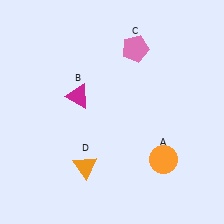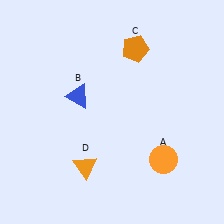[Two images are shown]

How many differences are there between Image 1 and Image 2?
There are 2 differences between the two images.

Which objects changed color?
B changed from magenta to blue. C changed from pink to orange.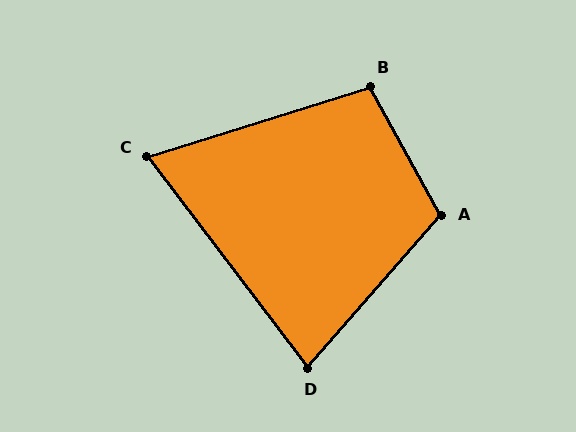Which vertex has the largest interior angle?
A, at approximately 110 degrees.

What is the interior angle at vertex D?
Approximately 78 degrees (acute).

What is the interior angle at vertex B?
Approximately 102 degrees (obtuse).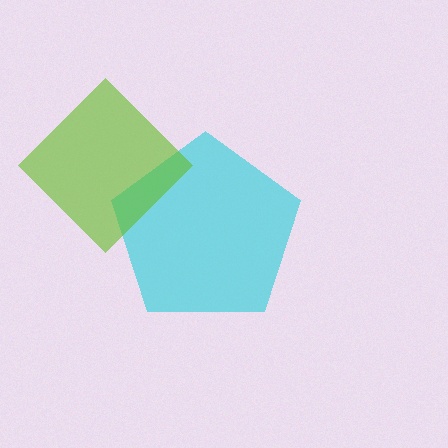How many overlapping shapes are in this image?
There are 2 overlapping shapes in the image.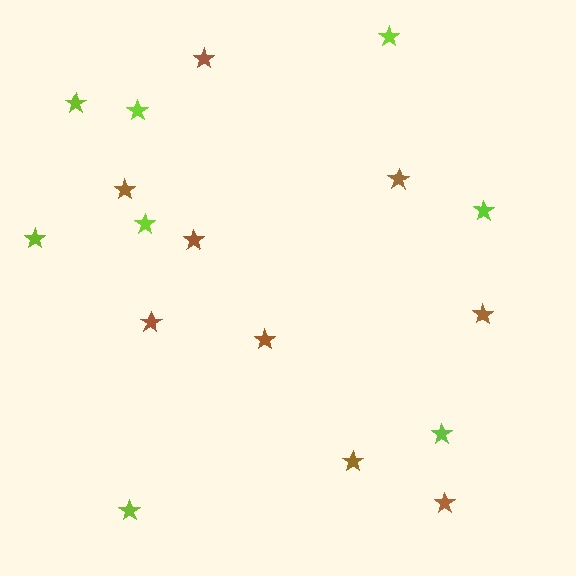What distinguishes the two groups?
There are 2 groups: one group of brown stars (9) and one group of lime stars (8).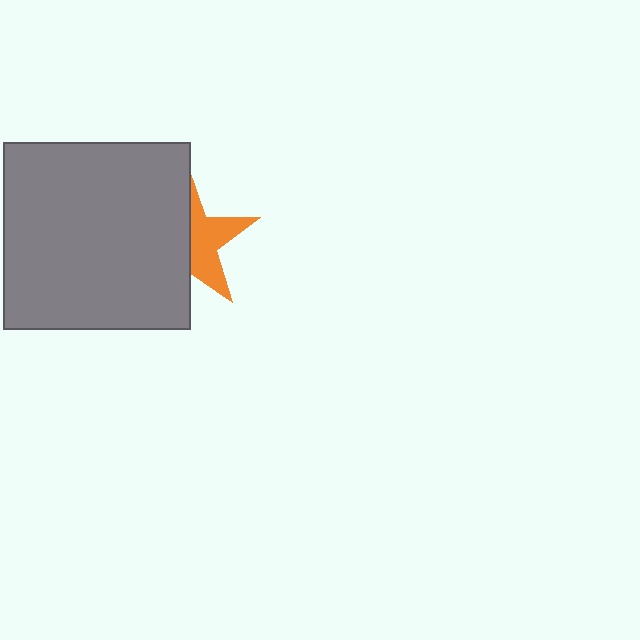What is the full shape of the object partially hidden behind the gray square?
The partially hidden object is an orange star.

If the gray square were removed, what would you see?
You would see the complete orange star.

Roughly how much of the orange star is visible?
A small part of it is visible (roughly 44%).